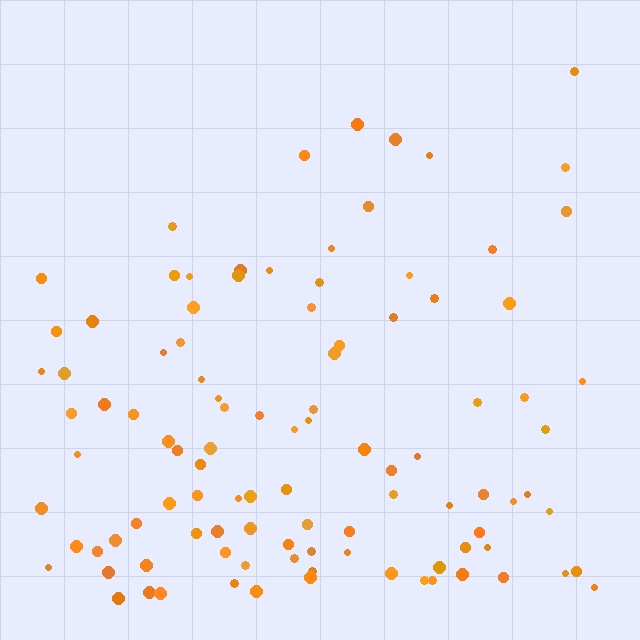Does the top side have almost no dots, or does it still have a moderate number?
Still a moderate number, just noticeably fewer than the bottom.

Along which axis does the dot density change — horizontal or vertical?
Vertical.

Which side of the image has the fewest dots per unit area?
The top.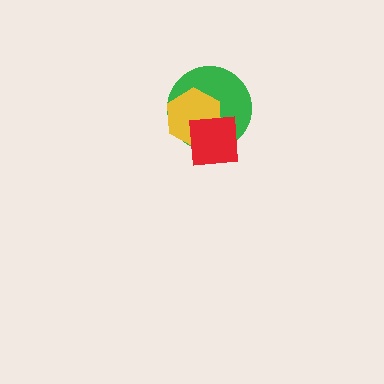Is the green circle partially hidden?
Yes, it is partially covered by another shape.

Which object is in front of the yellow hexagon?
The red square is in front of the yellow hexagon.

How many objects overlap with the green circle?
2 objects overlap with the green circle.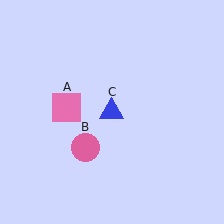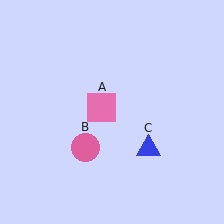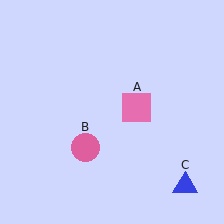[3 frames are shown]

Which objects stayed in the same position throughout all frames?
Pink circle (object B) remained stationary.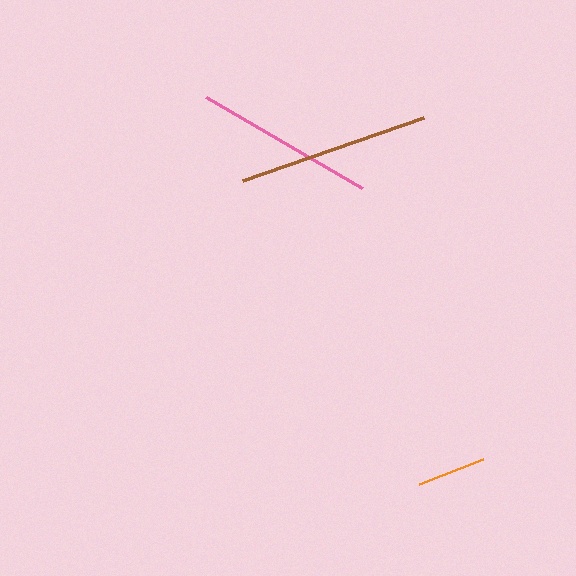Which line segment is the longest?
The brown line is the longest at approximately 192 pixels.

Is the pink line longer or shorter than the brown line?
The brown line is longer than the pink line.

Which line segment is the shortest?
The orange line is the shortest at approximately 68 pixels.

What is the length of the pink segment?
The pink segment is approximately 181 pixels long.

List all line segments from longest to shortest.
From longest to shortest: brown, pink, orange.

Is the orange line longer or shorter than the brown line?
The brown line is longer than the orange line.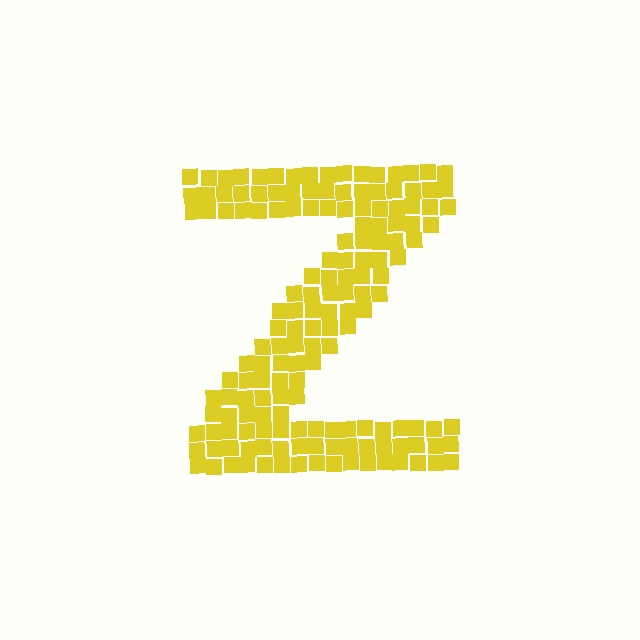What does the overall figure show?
The overall figure shows the letter Z.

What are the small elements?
The small elements are squares.